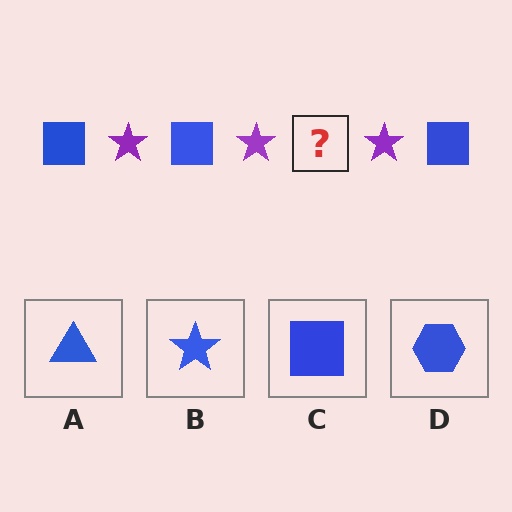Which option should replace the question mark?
Option C.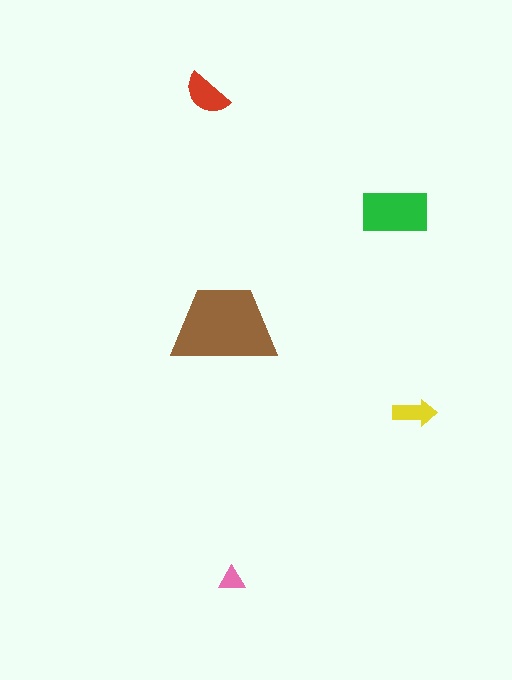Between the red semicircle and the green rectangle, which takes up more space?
The green rectangle.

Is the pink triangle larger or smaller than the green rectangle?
Smaller.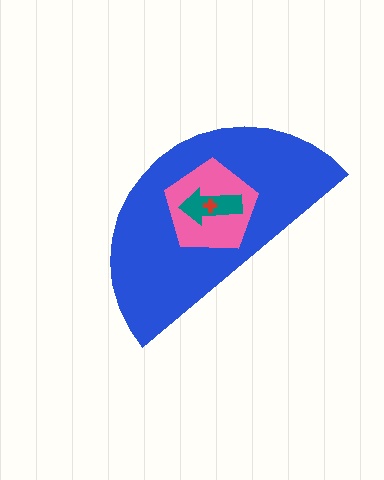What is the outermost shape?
The blue semicircle.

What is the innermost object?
The red cross.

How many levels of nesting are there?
4.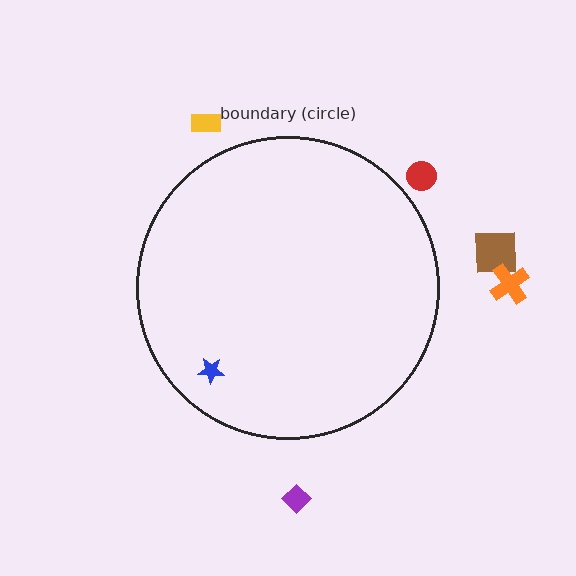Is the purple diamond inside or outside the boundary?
Outside.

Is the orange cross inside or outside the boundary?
Outside.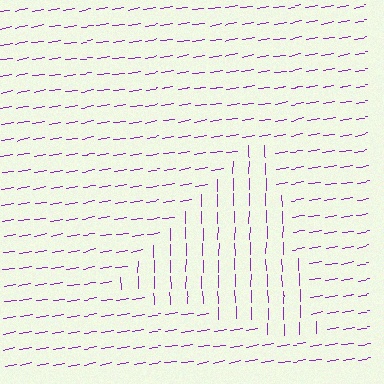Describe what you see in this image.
The image is filled with small purple line segments. A triangle region in the image has lines oriented differently from the surrounding lines, creating a visible texture boundary.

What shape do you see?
I see a triangle.